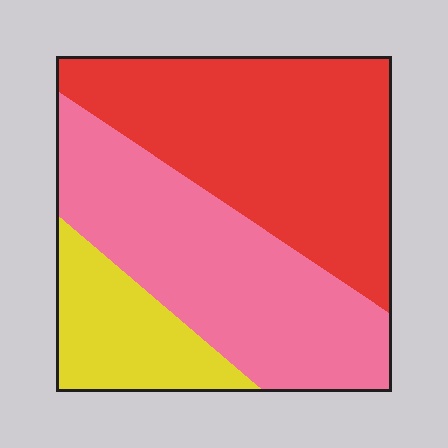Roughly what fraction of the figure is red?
Red takes up about two fifths (2/5) of the figure.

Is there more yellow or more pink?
Pink.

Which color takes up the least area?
Yellow, at roughly 15%.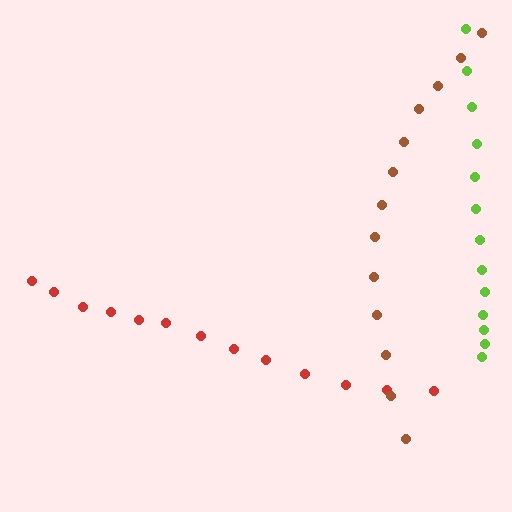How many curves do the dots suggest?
There are 3 distinct paths.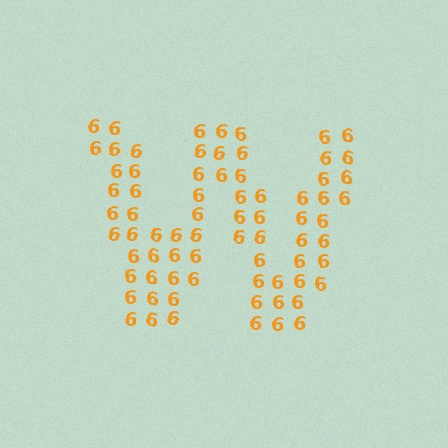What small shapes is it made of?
It is made of small digit 6's.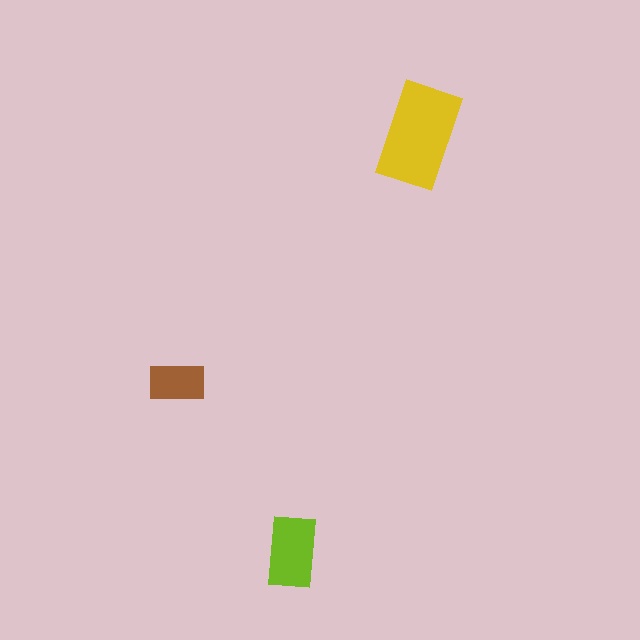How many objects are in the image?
There are 3 objects in the image.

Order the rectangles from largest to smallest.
the yellow one, the lime one, the brown one.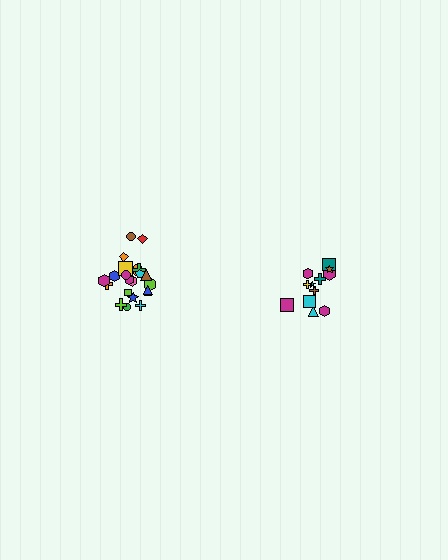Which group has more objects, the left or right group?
The left group.